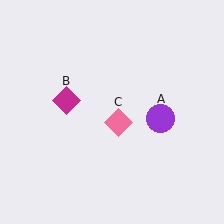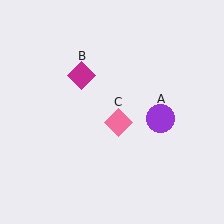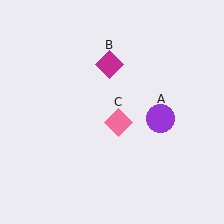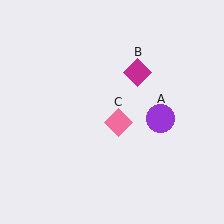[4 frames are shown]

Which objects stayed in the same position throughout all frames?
Purple circle (object A) and pink diamond (object C) remained stationary.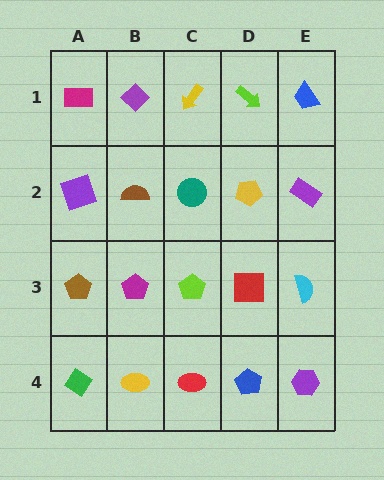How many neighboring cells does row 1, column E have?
2.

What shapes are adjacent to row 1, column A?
A purple square (row 2, column A), a purple diamond (row 1, column B).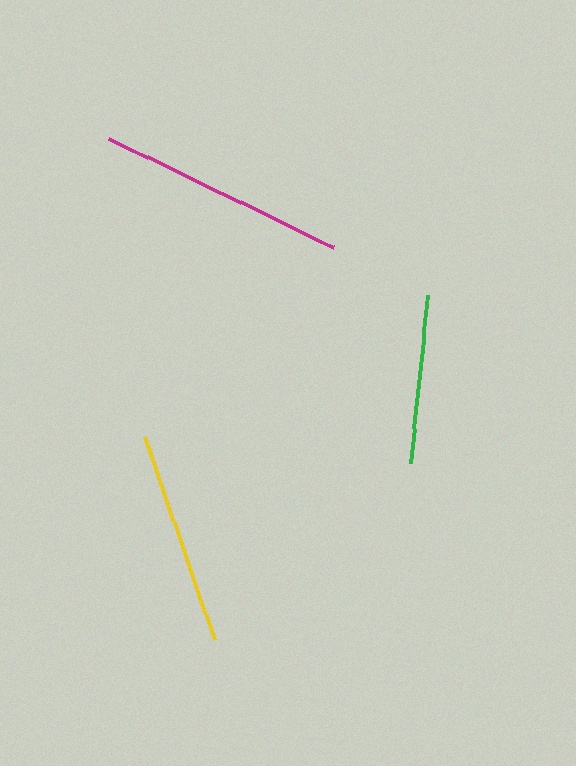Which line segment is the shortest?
The green line is the shortest at approximately 167 pixels.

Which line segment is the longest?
The magenta line is the longest at approximately 250 pixels.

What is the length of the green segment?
The green segment is approximately 167 pixels long.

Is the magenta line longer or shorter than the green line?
The magenta line is longer than the green line.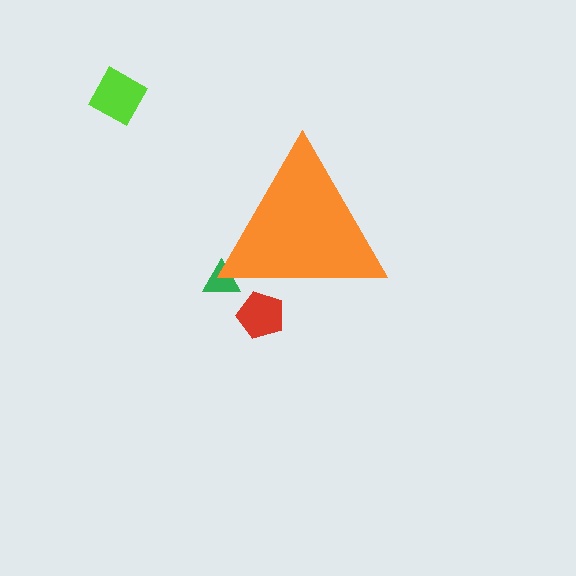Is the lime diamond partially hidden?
No, the lime diamond is fully visible.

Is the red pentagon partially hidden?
Yes, the red pentagon is partially hidden behind the orange triangle.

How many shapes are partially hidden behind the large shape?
2 shapes are partially hidden.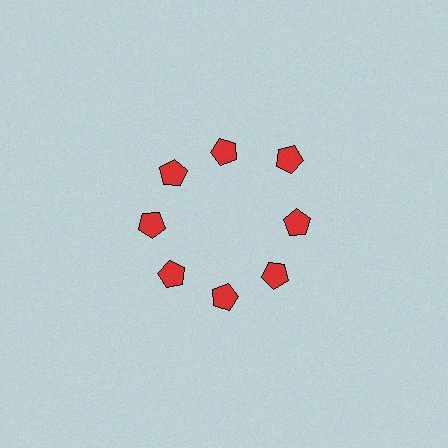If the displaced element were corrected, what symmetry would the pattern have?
It would have 8-fold rotational symmetry — the pattern would map onto itself every 45 degrees.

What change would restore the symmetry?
The symmetry would be restored by moving it inward, back onto the ring so that all 8 pentagons sit at equal angles and equal distance from the center.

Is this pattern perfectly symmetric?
No. The 8 red pentagons are arranged in a ring, but one element near the 2 o'clock position is pushed outward from the center, breaking the 8-fold rotational symmetry.